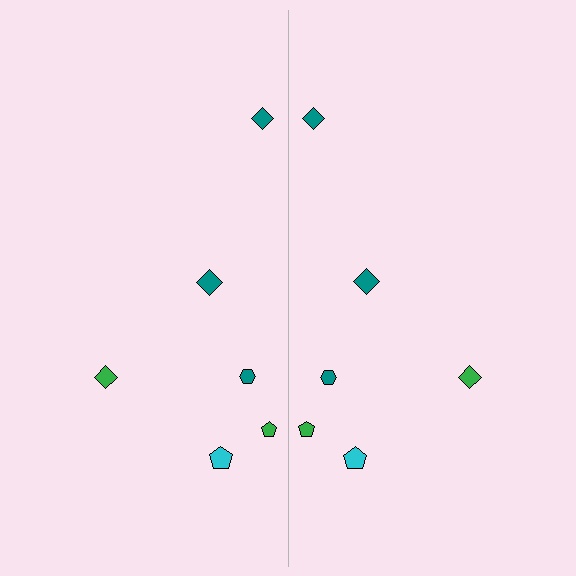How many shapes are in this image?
There are 12 shapes in this image.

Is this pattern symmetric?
Yes, this pattern has bilateral (reflection) symmetry.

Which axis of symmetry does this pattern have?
The pattern has a vertical axis of symmetry running through the center of the image.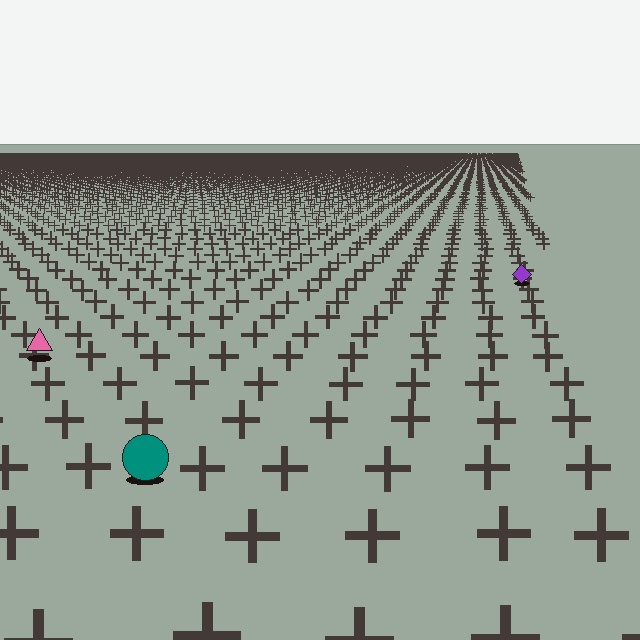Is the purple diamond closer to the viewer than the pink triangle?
No. The pink triangle is closer — you can tell from the texture gradient: the ground texture is coarser near it.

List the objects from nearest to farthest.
From nearest to farthest: the teal circle, the pink triangle, the purple diamond.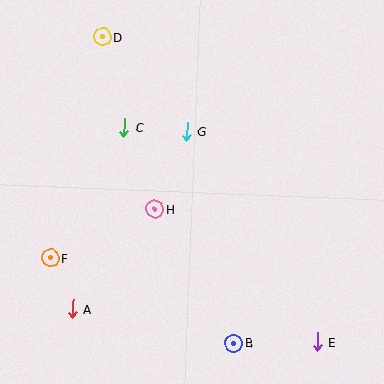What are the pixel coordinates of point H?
Point H is at (155, 209).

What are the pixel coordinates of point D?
Point D is at (103, 37).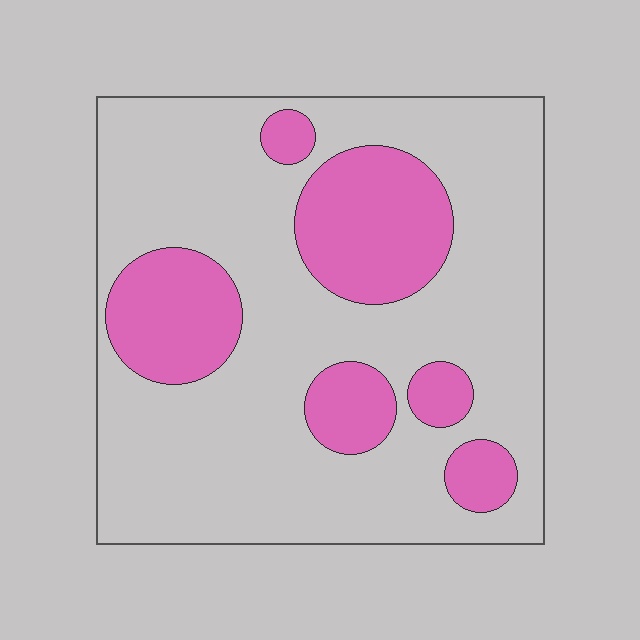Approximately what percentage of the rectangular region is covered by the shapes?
Approximately 25%.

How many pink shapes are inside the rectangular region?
6.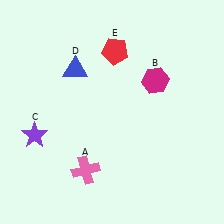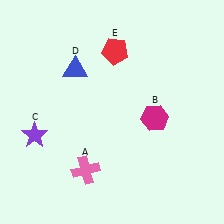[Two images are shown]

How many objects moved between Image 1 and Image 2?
1 object moved between the two images.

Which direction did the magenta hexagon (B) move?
The magenta hexagon (B) moved down.